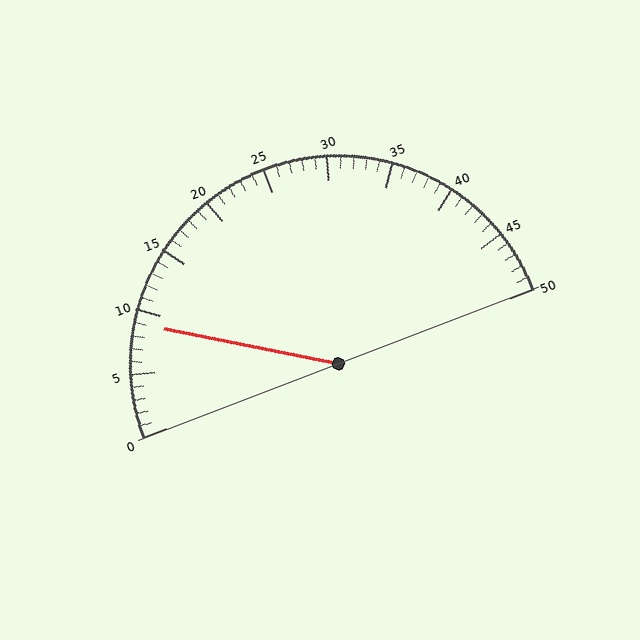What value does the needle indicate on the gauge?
The needle indicates approximately 9.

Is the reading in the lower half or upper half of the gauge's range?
The reading is in the lower half of the range (0 to 50).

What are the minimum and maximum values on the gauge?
The gauge ranges from 0 to 50.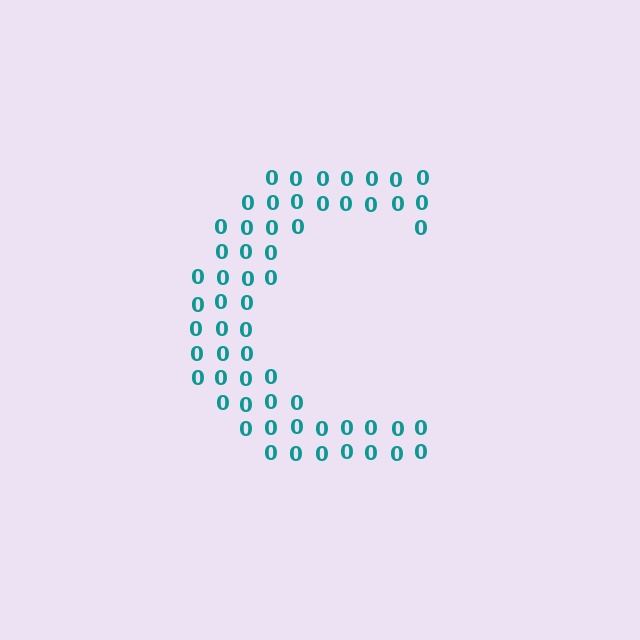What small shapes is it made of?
It is made of small digit 0's.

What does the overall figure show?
The overall figure shows the letter C.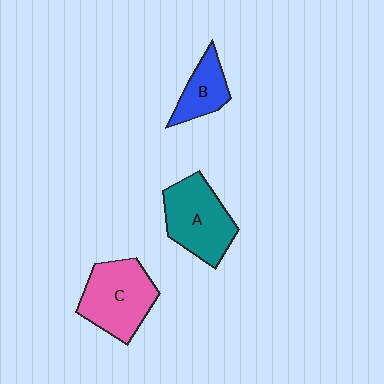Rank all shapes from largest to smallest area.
From largest to smallest: C (pink), A (teal), B (blue).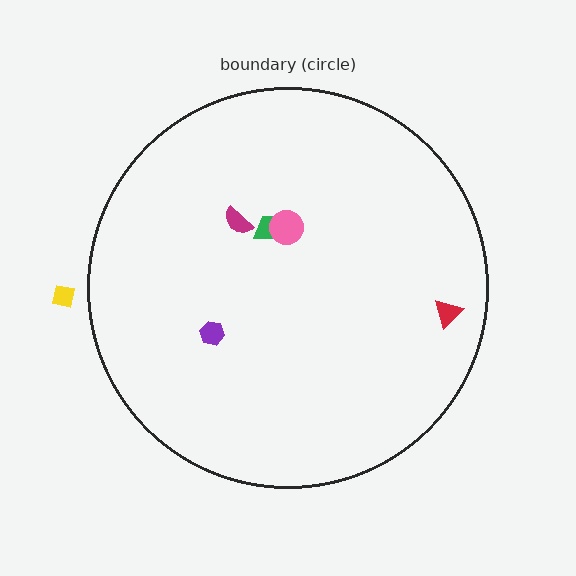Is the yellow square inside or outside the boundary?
Outside.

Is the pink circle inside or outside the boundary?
Inside.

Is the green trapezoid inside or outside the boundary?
Inside.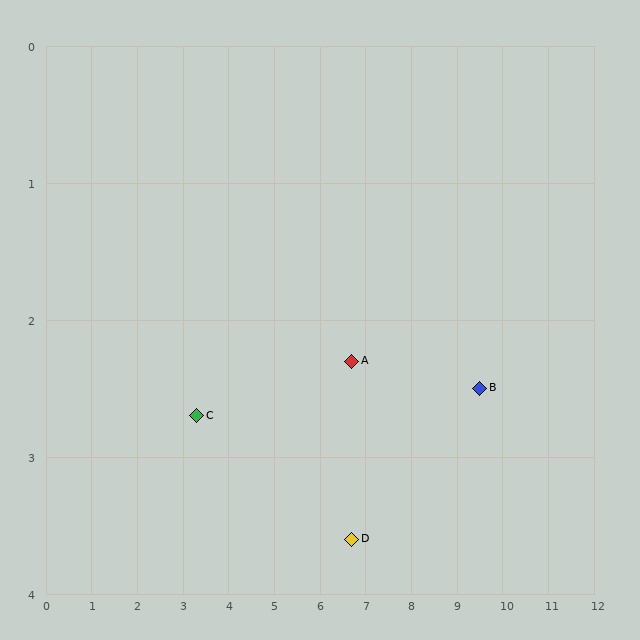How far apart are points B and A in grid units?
Points B and A are about 2.8 grid units apart.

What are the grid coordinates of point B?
Point B is at approximately (9.5, 2.5).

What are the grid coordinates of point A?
Point A is at approximately (6.7, 2.3).